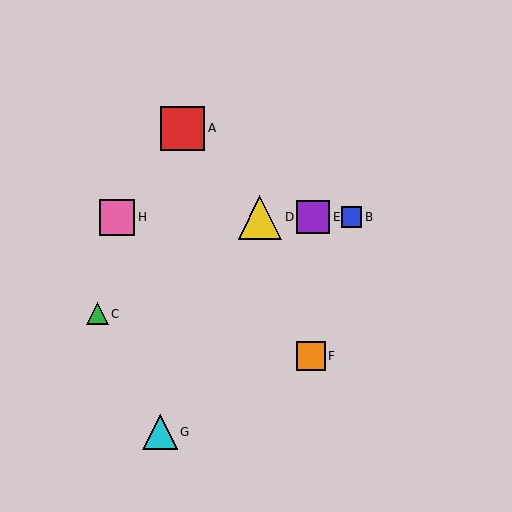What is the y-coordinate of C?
Object C is at y≈314.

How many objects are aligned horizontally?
4 objects (B, D, E, H) are aligned horizontally.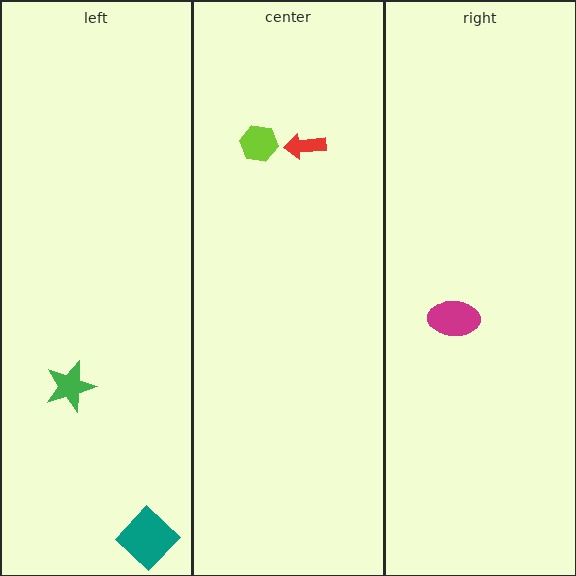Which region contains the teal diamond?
The left region.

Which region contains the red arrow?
The center region.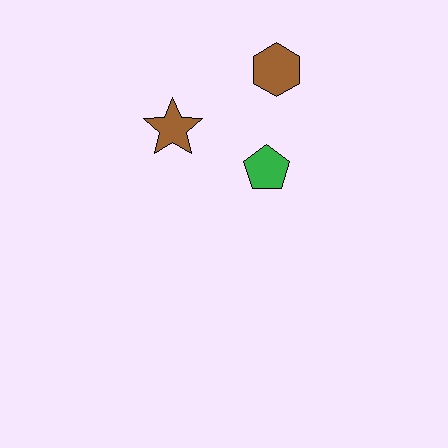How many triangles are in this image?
There are no triangles.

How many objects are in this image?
There are 3 objects.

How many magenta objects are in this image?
There are no magenta objects.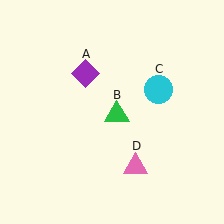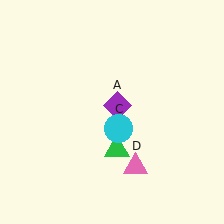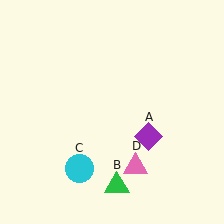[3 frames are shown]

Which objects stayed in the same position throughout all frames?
Pink triangle (object D) remained stationary.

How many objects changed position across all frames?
3 objects changed position: purple diamond (object A), green triangle (object B), cyan circle (object C).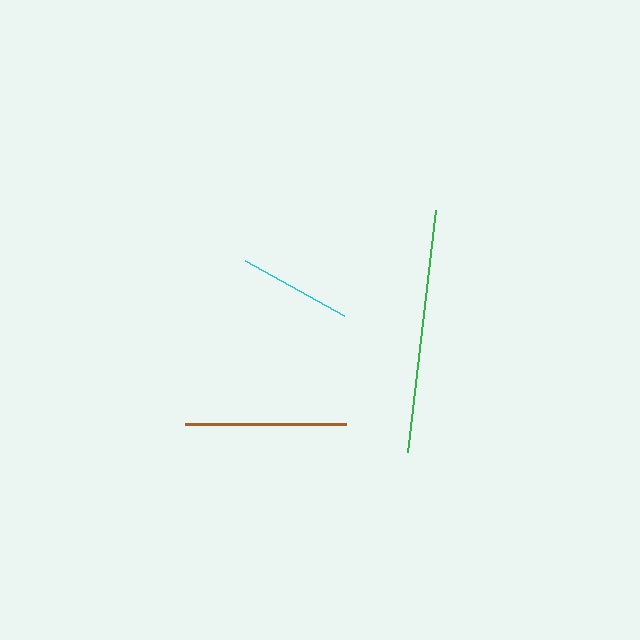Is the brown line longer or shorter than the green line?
The green line is longer than the brown line.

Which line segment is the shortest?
The cyan line is the shortest at approximately 113 pixels.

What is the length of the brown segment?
The brown segment is approximately 161 pixels long.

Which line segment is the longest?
The green line is the longest at approximately 244 pixels.